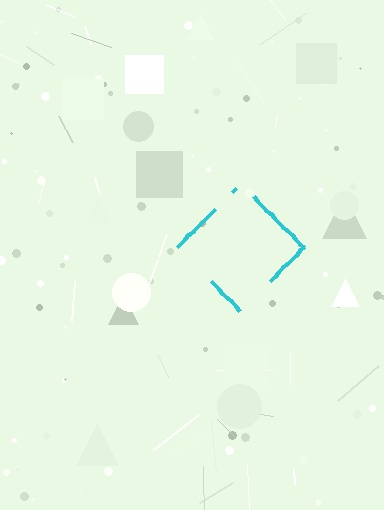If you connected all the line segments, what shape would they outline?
They would outline a diamond.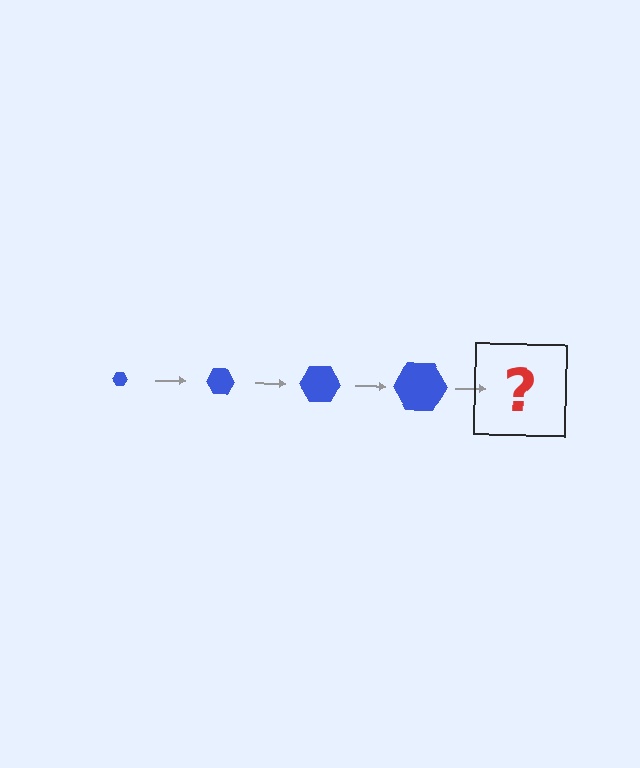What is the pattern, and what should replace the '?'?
The pattern is that the hexagon gets progressively larger each step. The '?' should be a blue hexagon, larger than the previous one.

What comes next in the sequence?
The next element should be a blue hexagon, larger than the previous one.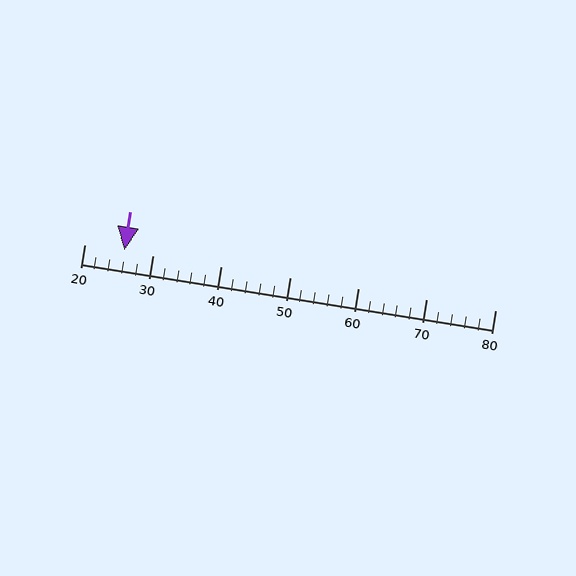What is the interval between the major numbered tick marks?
The major tick marks are spaced 10 units apart.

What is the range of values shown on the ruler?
The ruler shows values from 20 to 80.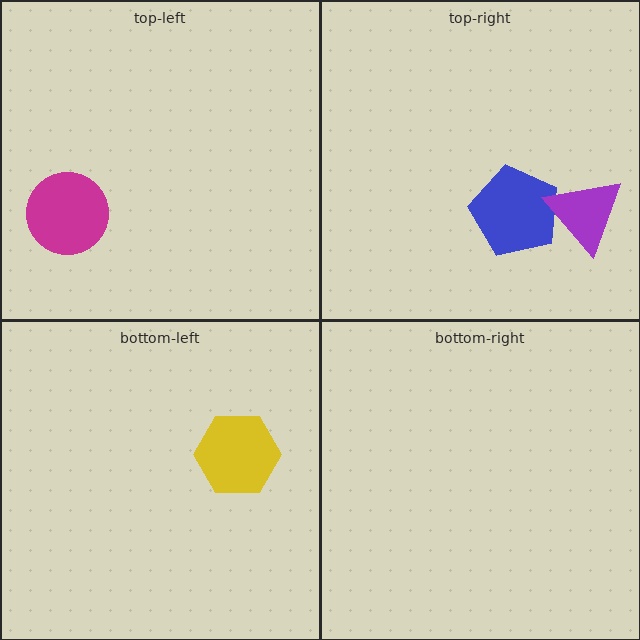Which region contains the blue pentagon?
The top-right region.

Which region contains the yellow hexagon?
The bottom-left region.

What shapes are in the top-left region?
The magenta circle.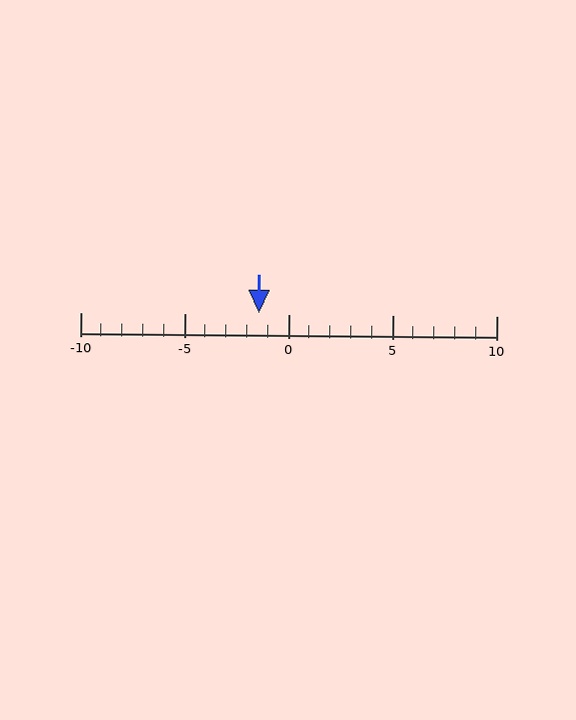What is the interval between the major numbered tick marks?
The major tick marks are spaced 5 units apart.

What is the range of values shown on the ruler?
The ruler shows values from -10 to 10.